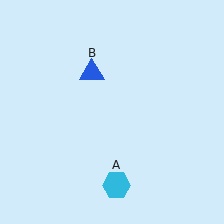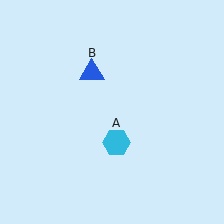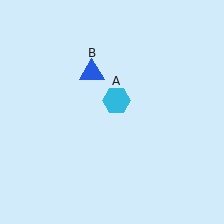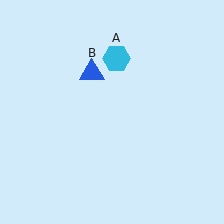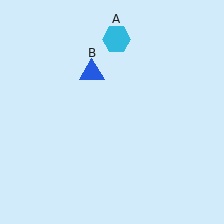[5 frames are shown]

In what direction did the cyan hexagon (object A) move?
The cyan hexagon (object A) moved up.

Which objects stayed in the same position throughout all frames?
Blue triangle (object B) remained stationary.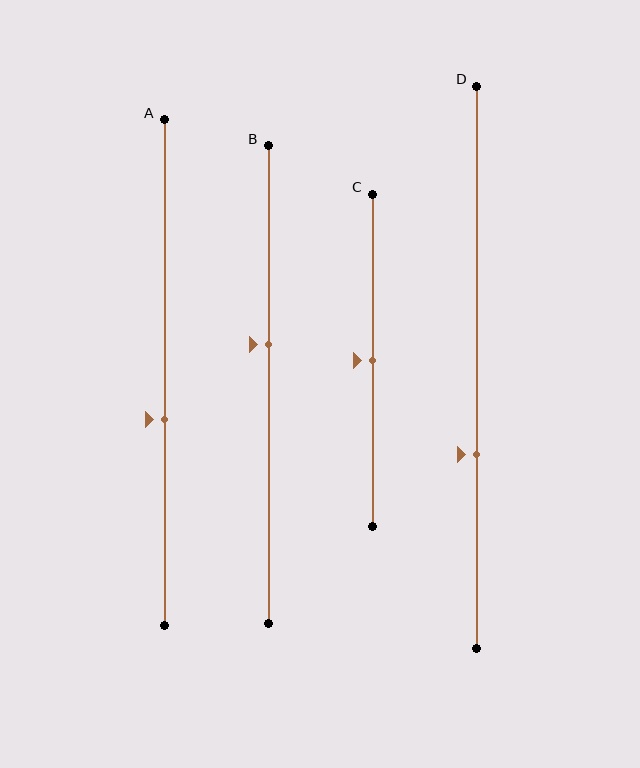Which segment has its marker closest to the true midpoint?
Segment C has its marker closest to the true midpoint.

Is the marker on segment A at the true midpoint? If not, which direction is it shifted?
No, the marker on segment A is shifted downward by about 9% of the segment length.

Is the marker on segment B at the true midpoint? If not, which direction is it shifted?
No, the marker on segment B is shifted upward by about 8% of the segment length.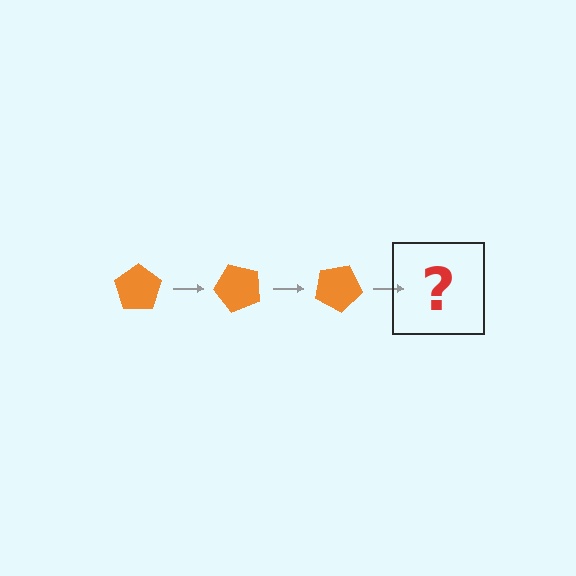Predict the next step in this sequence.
The next step is an orange pentagon rotated 150 degrees.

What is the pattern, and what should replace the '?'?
The pattern is that the pentagon rotates 50 degrees each step. The '?' should be an orange pentagon rotated 150 degrees.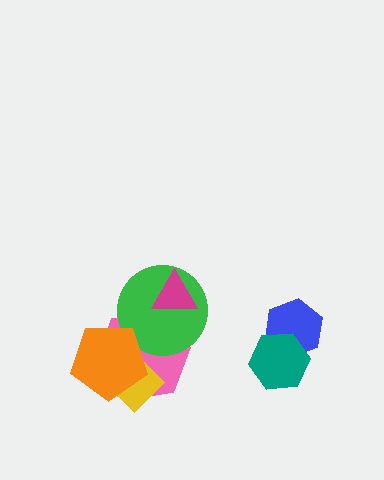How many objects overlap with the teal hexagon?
1 object overlaps with the teal hexagon.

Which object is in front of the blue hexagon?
The teal hexagon is in front of the blue hexagon.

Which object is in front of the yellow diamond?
The orange pentagon is in front of the yellow diamond.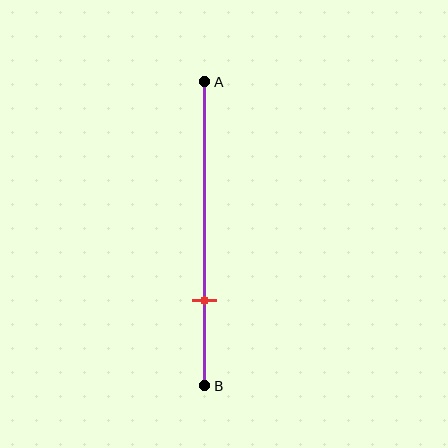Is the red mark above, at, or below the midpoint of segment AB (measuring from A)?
The red mark is below the midpoint of segment AB.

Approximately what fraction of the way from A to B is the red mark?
The red mark is approximately 70% of the way from A to B.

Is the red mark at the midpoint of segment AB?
No, the mark is at about 70% from A, not at the 50% midpoint.